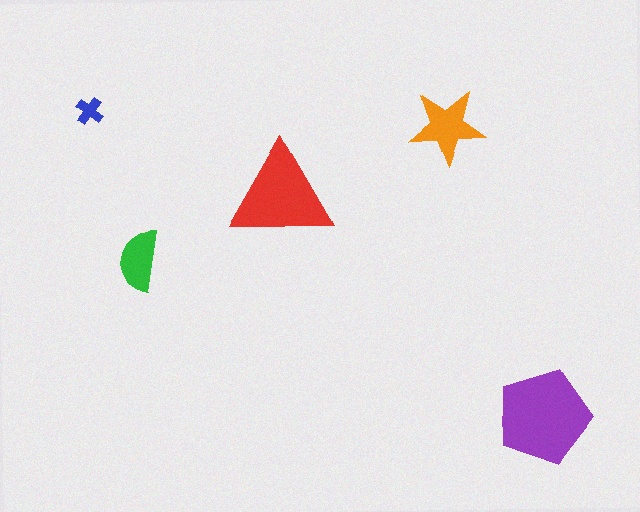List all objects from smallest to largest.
The blue cross, the green semicircle, the orange star, the red triangle, the purple pentagon.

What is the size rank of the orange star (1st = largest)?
3rd.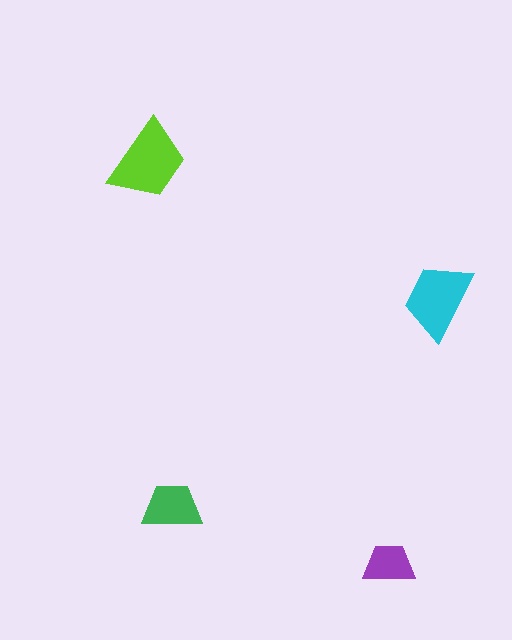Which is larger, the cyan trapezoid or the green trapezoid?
The cyan one.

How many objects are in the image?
There are 4 objects in the image.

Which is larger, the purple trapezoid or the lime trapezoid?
The lime one.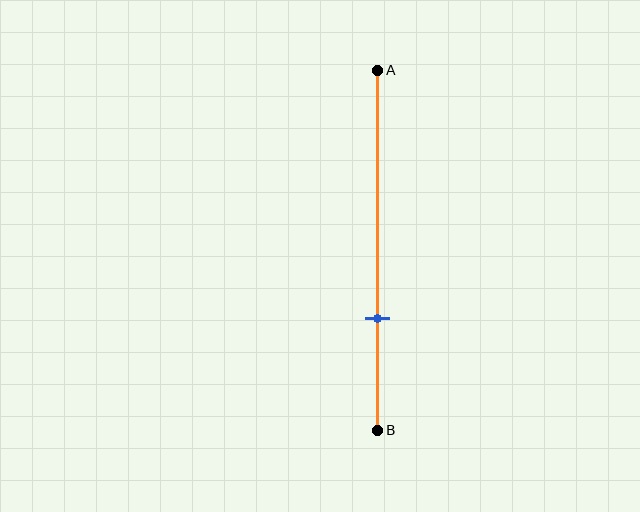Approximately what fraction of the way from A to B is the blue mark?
The blue mark is approximately 70% of the way from A to B.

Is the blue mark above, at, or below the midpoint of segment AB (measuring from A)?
The blue mark is below the midpoint of segment AB.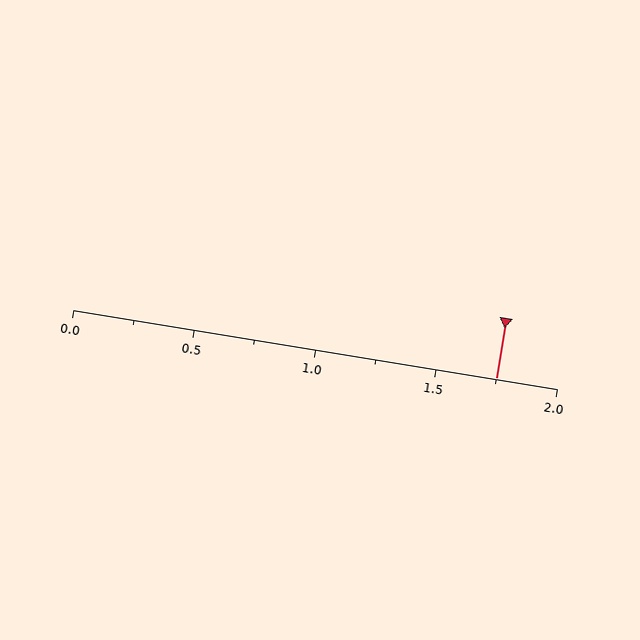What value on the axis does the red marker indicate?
The marker indicates approximately 1.75.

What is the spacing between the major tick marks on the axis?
The major ticks are spaced 0.5 apart.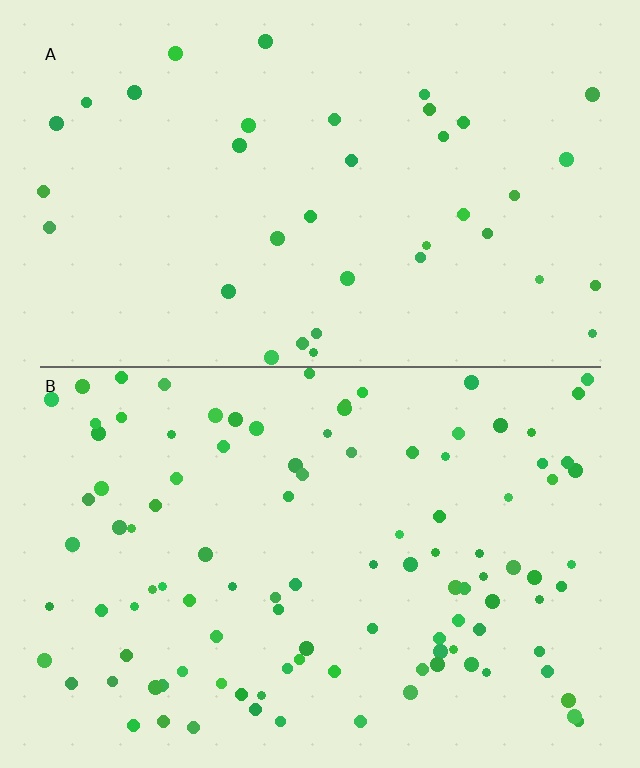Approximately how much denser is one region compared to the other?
Approximately 2.8× — region B over region A.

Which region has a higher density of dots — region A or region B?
B (the bottom).